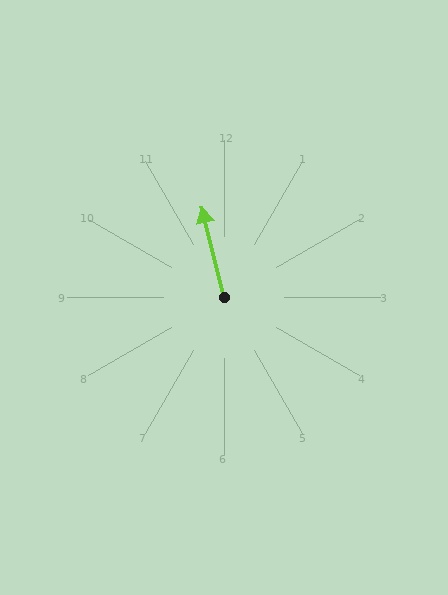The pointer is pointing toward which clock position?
Roughly 12 o'clock.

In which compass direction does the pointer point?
North.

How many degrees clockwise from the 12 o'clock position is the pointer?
Approximately 346 degrees.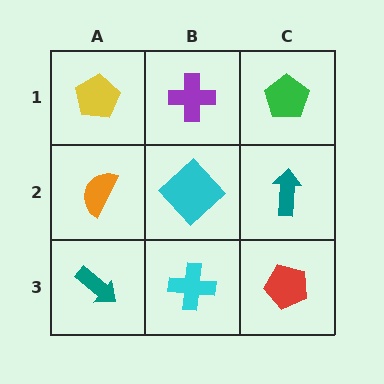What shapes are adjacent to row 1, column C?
A teal arrow (row 2, column C), a purple cross (row 1, column B).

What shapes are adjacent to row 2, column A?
A yellow pentagon (row 1, column A), a teal arrow (row 3, column A), a cyan diamond (row 2, column B).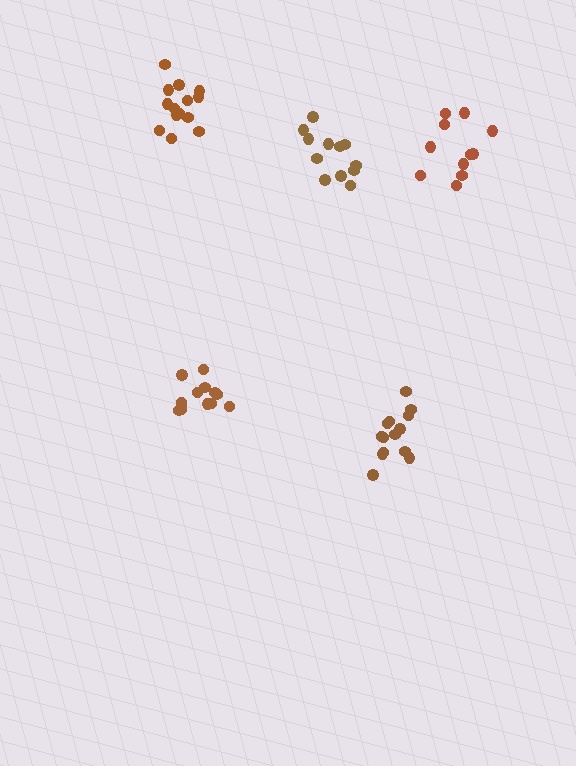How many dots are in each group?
Group 1: 11 dots, Group 2: 14 dots, Group 3: 12 dots, Group 4: 13 dots, Group 5: 14 dots (64 total).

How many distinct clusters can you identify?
There are 5 distinct clusters.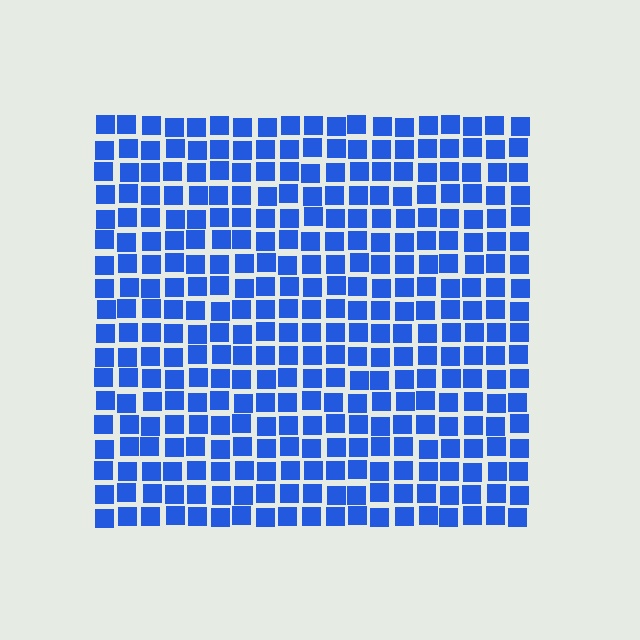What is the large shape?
The large shape is a square.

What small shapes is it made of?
It is made of small squares.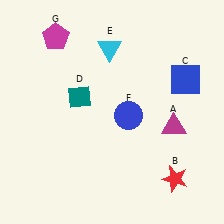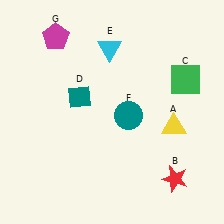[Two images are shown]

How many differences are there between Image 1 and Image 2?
There are 3 differences between the two images.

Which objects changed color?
A changed from magenta to yellow. C changed from blue to green. F changed from blue to teal.